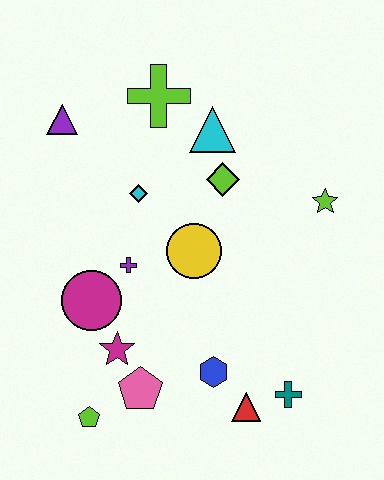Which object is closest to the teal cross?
The red triangle is closest to the teal cross.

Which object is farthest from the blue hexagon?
The purple triangle is farthest from the blue hexagon.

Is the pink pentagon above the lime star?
No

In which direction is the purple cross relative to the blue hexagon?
The purple cross is above the blue hexagon.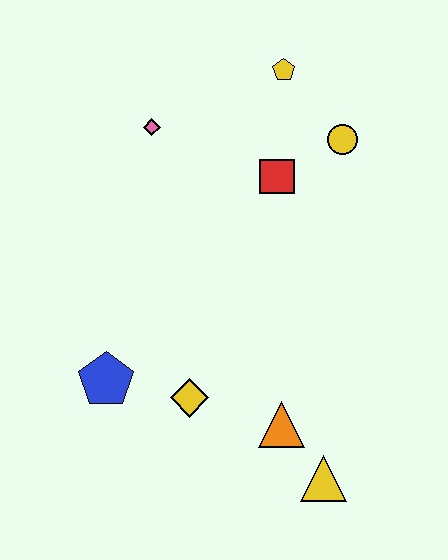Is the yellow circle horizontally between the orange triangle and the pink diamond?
No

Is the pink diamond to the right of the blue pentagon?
Yes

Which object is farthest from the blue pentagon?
The yellow pentagon is farthest from the blue pentagon.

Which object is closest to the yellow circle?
The red square is closest to the yellow circle.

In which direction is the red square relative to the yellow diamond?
The red square is above the yellow diamond.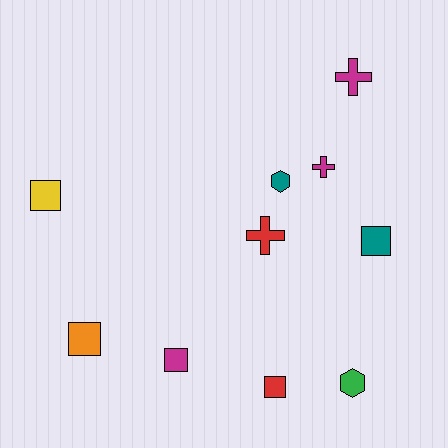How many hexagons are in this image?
There are 2 hexagons.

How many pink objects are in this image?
There are no pink objects.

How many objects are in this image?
There are 10 objects.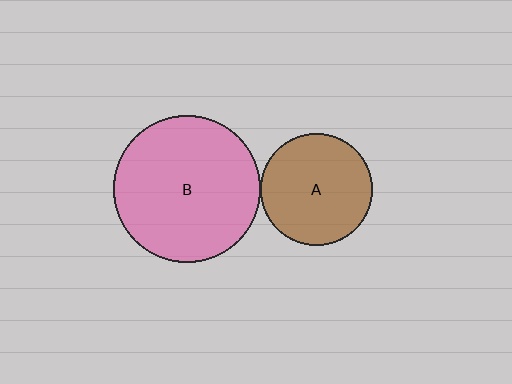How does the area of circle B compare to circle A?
Approximately 1.7 times.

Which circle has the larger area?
Circle B (pink).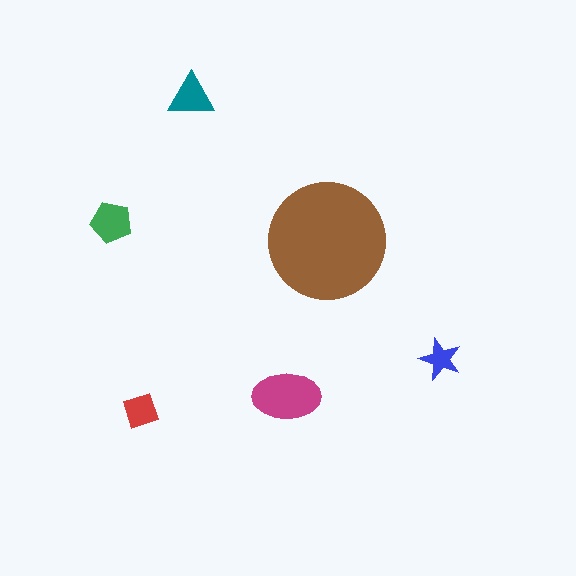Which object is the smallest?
The blue star.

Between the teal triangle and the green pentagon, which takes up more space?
The green pentagon.